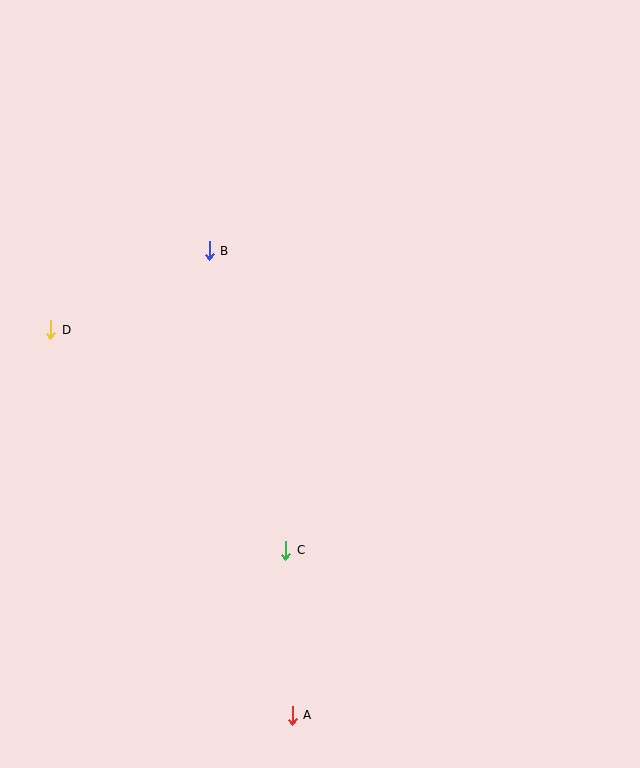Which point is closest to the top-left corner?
Point B is closest to the top-left corner.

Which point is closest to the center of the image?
Point C at (286, 550) is closest to the center.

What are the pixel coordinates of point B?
Point B is at (209, 251).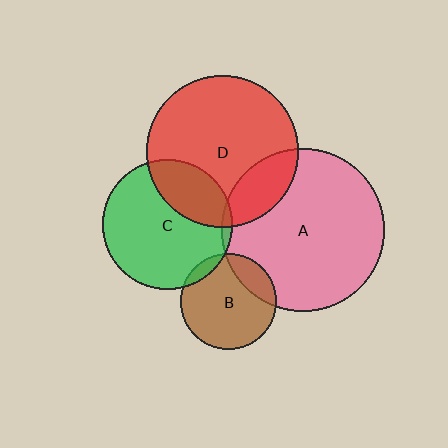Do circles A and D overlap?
Yes.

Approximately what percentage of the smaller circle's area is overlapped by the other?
Approximately 20%.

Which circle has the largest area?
Circle A (pink).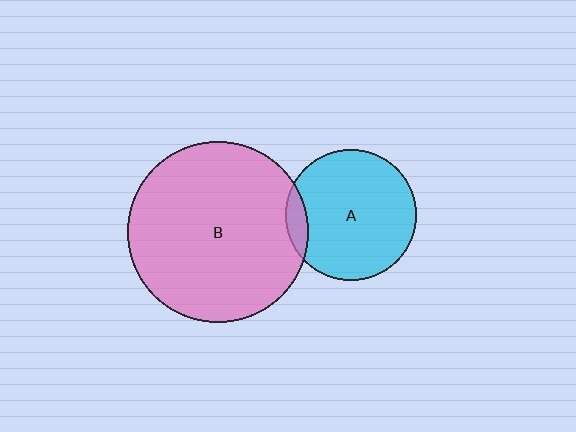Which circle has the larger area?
Circle B (pink).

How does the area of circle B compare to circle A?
Approximately 1.9 times.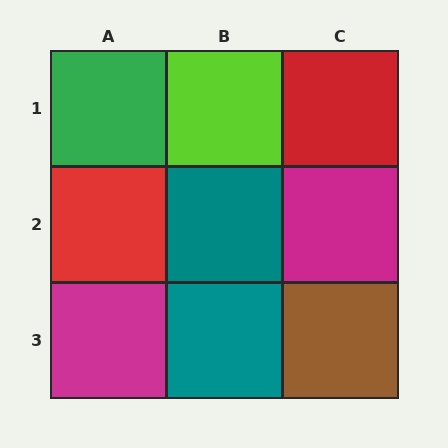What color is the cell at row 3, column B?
Teal.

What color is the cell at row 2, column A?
Red.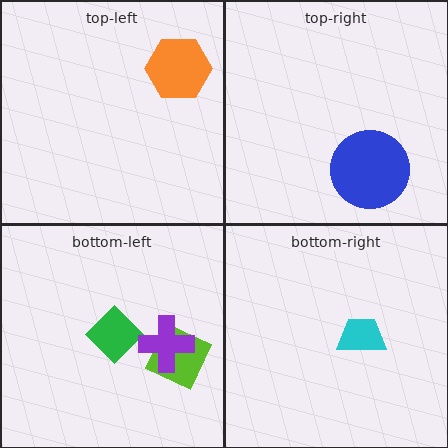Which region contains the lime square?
The bottom-left region.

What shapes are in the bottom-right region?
The cyan trapezoid.